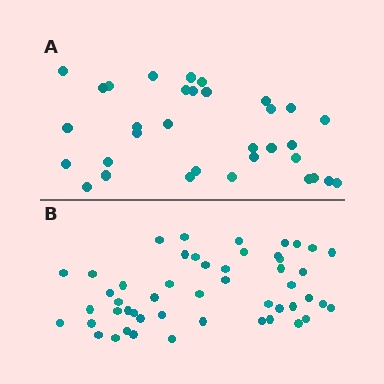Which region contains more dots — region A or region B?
Region B (the bottom region) has more dots.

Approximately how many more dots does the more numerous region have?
Region B has approximately 15 more dots than region A.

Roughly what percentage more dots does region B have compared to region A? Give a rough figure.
About 50% more.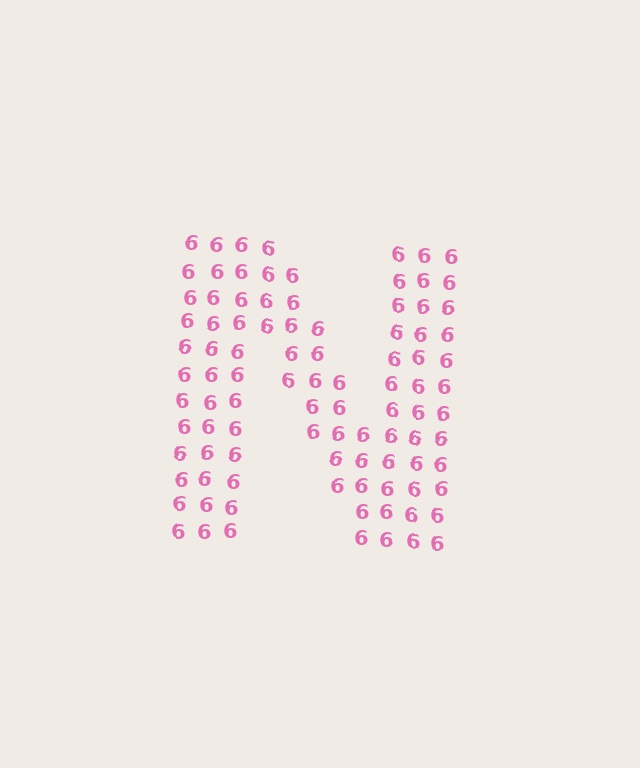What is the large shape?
The large shape is the letter N.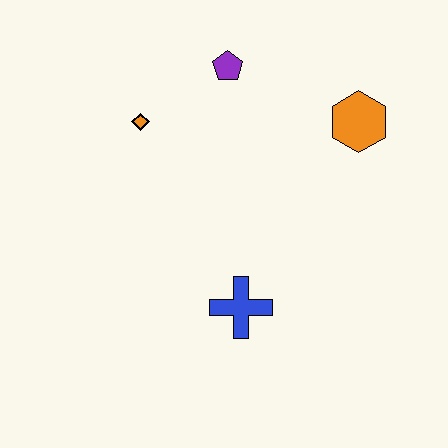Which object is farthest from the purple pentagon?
The blue cross is farthest from the purple pentagon.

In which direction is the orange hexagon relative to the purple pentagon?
The orange hexagon is to the right of the purple pentagon.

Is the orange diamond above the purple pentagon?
No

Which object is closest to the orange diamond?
The purple pentagon is closest to the orange diamond.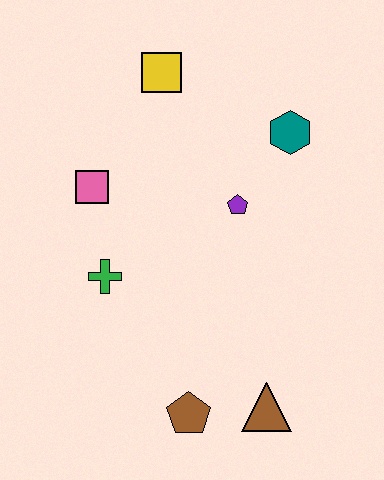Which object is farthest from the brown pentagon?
The yellow square is farthest from the brown pentagon.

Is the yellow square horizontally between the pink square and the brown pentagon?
Yes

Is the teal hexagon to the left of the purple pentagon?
No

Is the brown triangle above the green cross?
No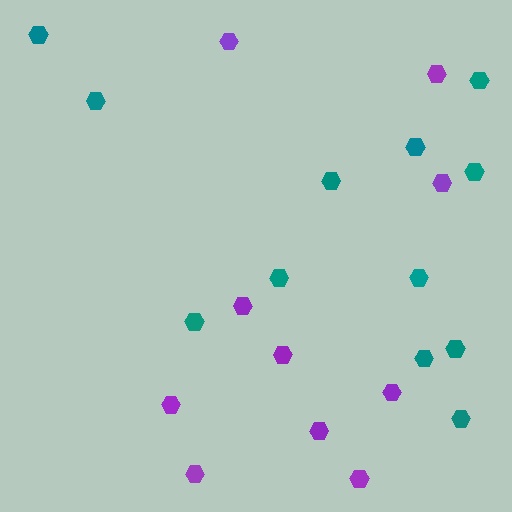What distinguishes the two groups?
There are 2 groups: one group of purple hexagons (10) and one group of teal hexagons (12).